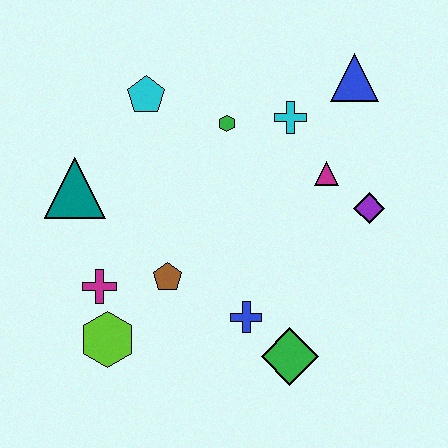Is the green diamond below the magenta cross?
Yes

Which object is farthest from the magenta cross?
The blue triangle is farthest from the magenta cross.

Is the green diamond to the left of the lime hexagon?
No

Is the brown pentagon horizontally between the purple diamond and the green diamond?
No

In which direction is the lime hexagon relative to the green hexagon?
The lime hexagon is below the green hexagon.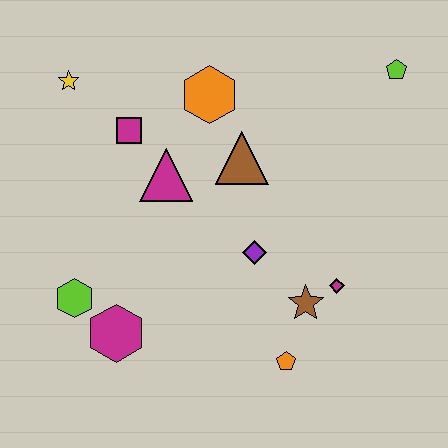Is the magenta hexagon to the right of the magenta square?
No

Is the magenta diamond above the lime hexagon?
Yes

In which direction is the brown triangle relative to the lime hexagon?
The brown triangle is to the right of the lime hexagon.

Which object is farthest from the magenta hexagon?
The lime pentagon is farthest from the magenta hexagon.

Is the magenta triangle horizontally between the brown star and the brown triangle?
No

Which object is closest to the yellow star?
The magenta square is closest to the yellow star.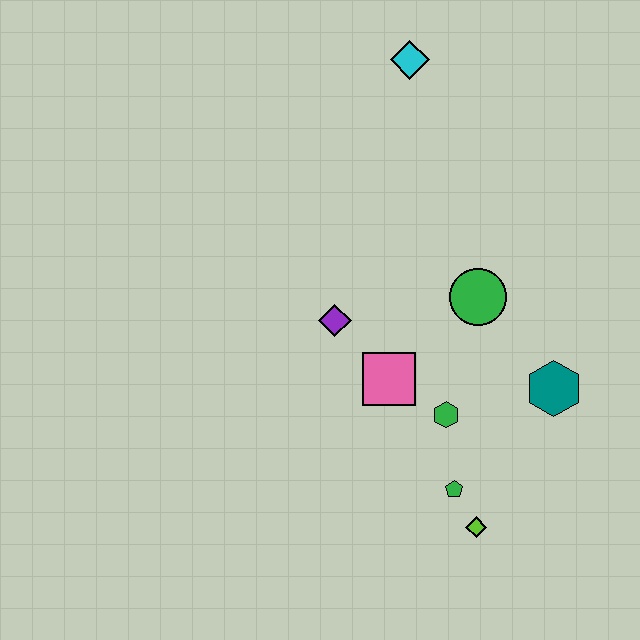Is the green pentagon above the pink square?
No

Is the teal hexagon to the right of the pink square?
Yes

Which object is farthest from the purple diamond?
The cyan diamond is farthest from the purple diamond.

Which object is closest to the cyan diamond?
The green circle is closest to the cyan diamond.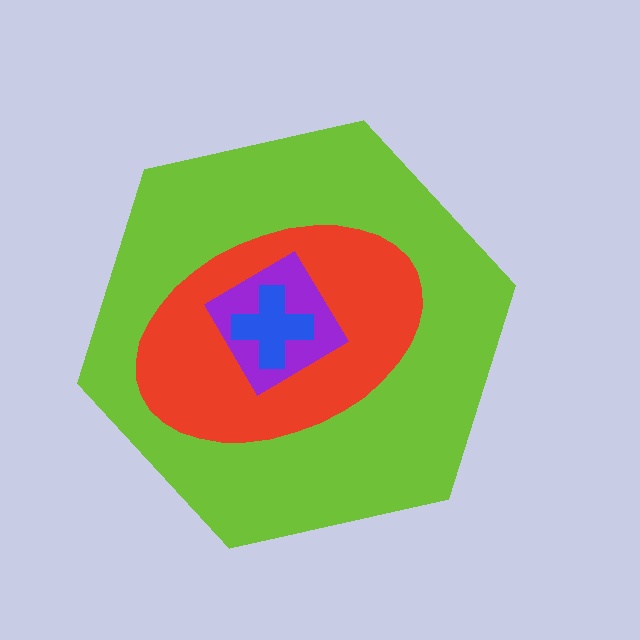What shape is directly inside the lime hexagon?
The red ellipse.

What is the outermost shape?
The lime hexagon.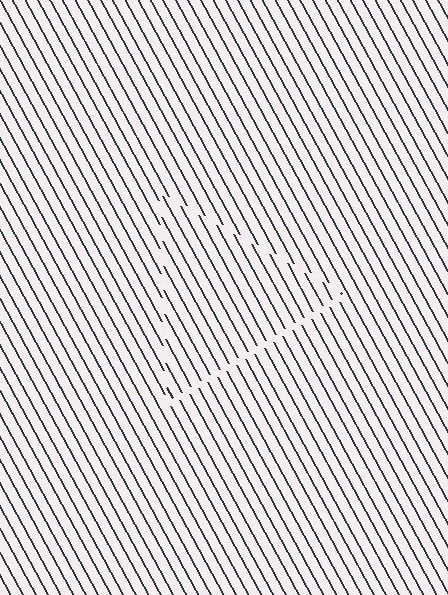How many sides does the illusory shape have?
3 sides — the line-ends trace a triangle.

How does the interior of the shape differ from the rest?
The interior of the shape contains the same grating, shifted by half a period — the contour is defined by the phase discontinuity where line-ends from the inner and outer gratings abut.